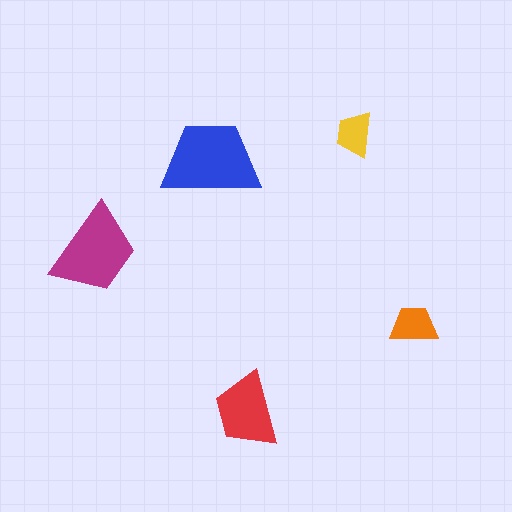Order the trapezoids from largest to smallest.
the blue one, the magenta one, the red one, the orange one, the yellow one.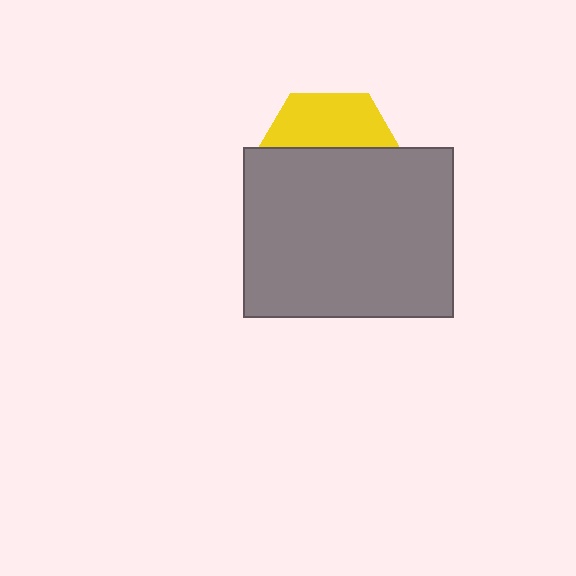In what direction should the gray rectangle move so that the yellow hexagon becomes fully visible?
The gray rectangle should move down. That is the shortest direction to clear the overlap and leave the yellow hexagon fully visible.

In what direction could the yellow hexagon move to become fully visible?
The yellow hexagon could move up. That would shift it out from behind the gray rectangle entirely.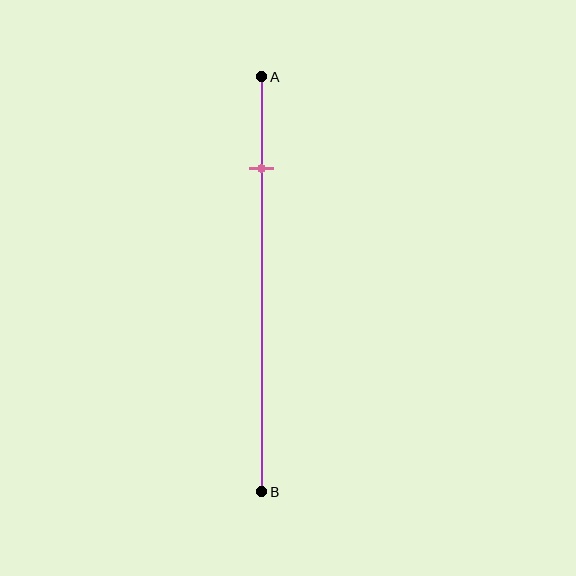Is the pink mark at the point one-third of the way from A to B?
No, the mark is at about 20% from A, not at the 33% one-third point.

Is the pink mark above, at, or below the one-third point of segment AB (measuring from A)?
The pink mark is above the one-third point of segment AB.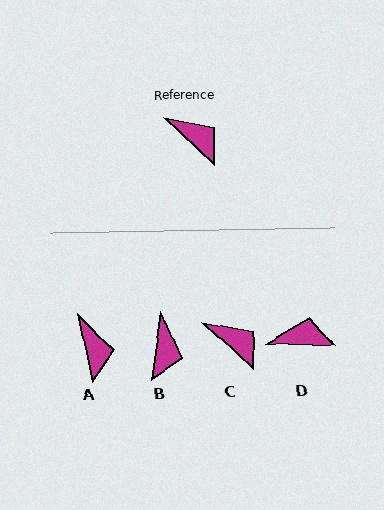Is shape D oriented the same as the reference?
No, it is off by about 41 degrees.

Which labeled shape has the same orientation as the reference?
C.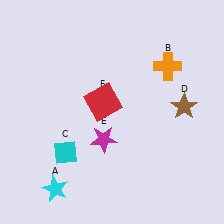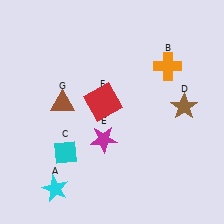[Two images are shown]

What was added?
A brown triangle (G) was added in Image 2.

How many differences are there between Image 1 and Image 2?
There is 1 difference between the two images.